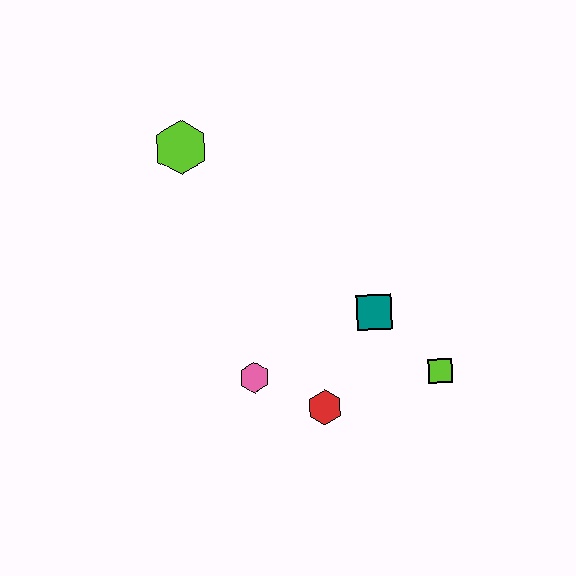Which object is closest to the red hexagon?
The pink hexagon is closest to the red hexagon.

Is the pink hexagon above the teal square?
No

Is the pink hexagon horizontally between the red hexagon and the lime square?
No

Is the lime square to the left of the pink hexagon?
No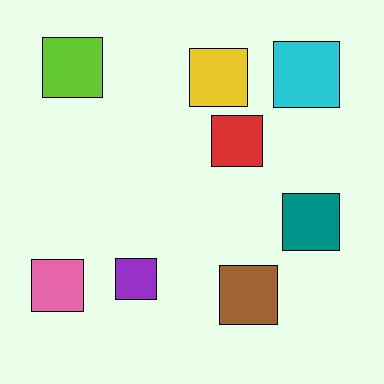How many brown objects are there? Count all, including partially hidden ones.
There is 1 brown object.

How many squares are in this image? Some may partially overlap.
There are 8 squares.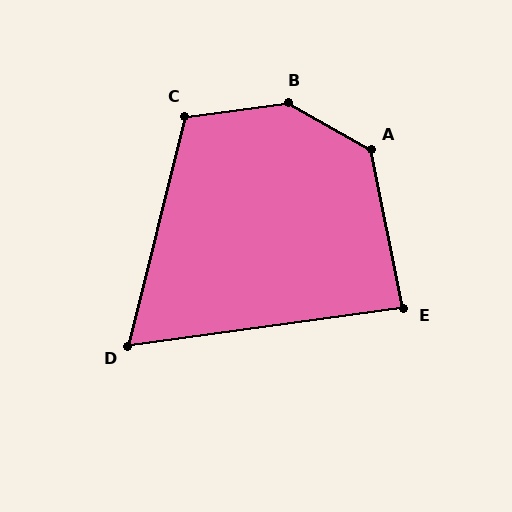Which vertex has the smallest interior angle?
D, at approximately 68 degrees.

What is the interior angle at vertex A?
Approximately 131 degrees (obtuse).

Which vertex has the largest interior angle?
B, at approximately 143 degrees.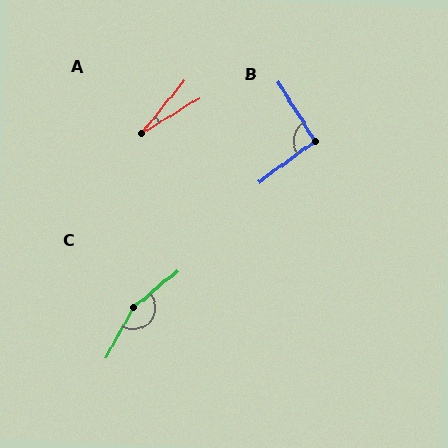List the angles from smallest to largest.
A (20°), B (95°), C (158°).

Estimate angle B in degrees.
Approximately 95 degrees.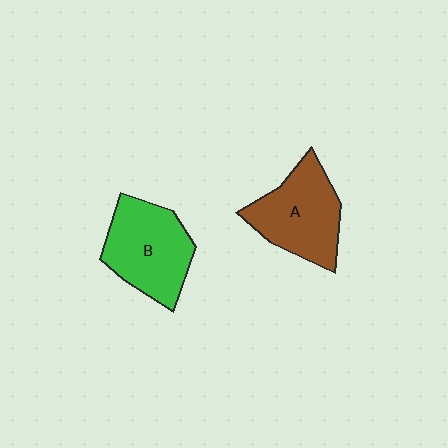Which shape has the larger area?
Shape B (green).